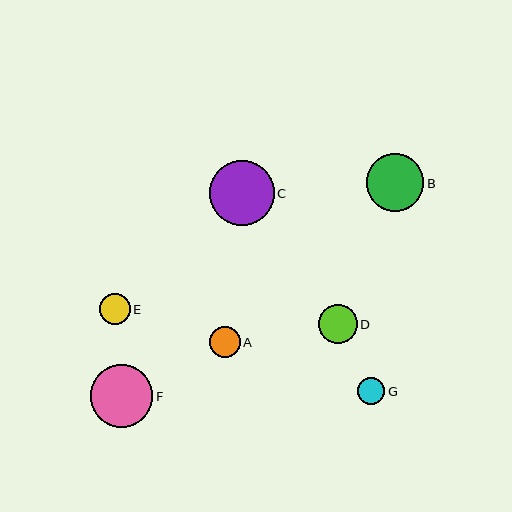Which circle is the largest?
Circle C is the largest with a size of approximately 65 pixels.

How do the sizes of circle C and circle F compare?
Circle C and circle F are approximately the same size.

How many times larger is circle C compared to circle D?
Circle C is approximately 1.7 times the size of circle D.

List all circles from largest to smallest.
From largest to smallest: C, F, B, D, A, E, G.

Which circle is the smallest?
Circle G is the smallest with a size of approximately 27 pixels.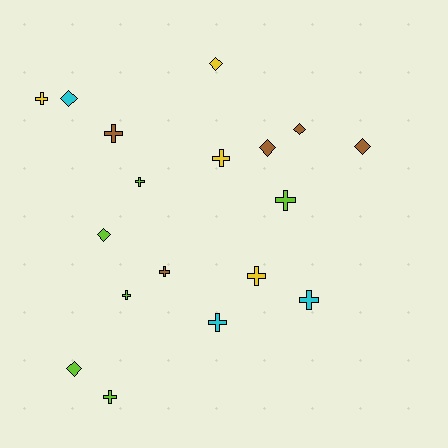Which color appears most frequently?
Lime, with 6 objects.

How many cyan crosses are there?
There are 2 cyan crosses.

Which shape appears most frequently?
Cross, with 11 objects.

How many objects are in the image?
There are 18 objects.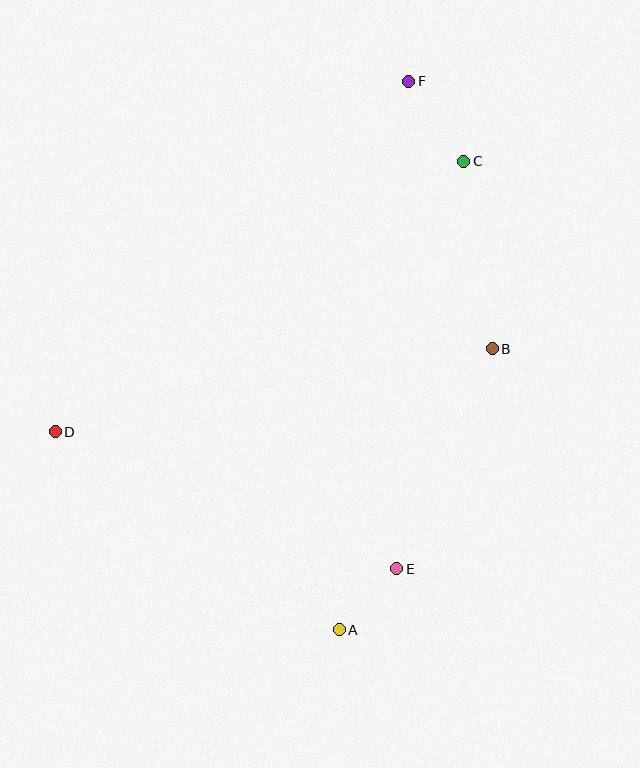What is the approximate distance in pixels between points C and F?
The distance between C and F is approximately 97 pixels.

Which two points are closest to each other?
Points A and E are closest to each other.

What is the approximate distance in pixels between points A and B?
The distance between A and B is approximately 320 pixels.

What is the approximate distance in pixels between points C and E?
The distance between C and E is approximately 413 pixels.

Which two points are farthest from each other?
Points A and F are farthest from each other.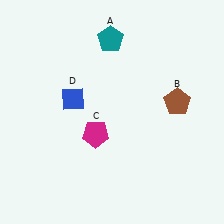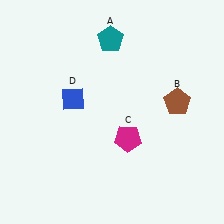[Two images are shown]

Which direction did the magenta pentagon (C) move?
The magenta pentagon (C) moved right.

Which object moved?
The magenta pentagon (C) moved right.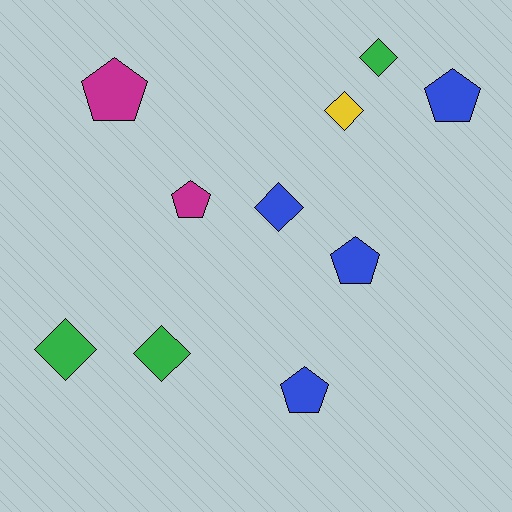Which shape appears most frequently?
Pentagon, with 5 objects.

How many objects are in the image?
There are 10 objects.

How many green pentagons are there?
There are no green pentagons.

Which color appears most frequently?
Blue, with 4 objects.